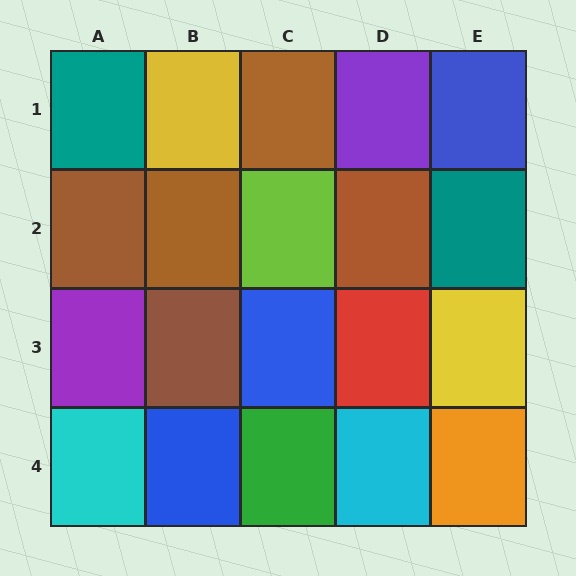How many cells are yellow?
2 cells are yellow.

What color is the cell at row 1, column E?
Blue.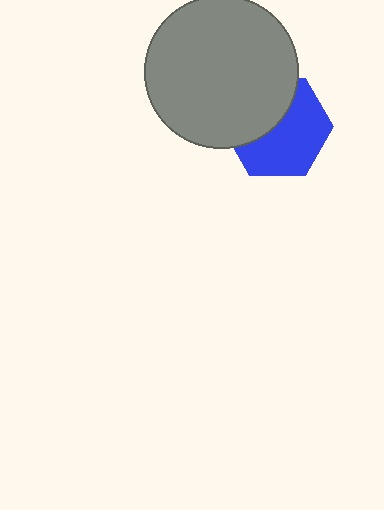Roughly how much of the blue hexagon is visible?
About half of it is visible (roughly 58%).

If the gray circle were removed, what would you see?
You would see the complete blue hexagon.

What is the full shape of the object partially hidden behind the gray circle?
The partially hidden object is a blue hexagon.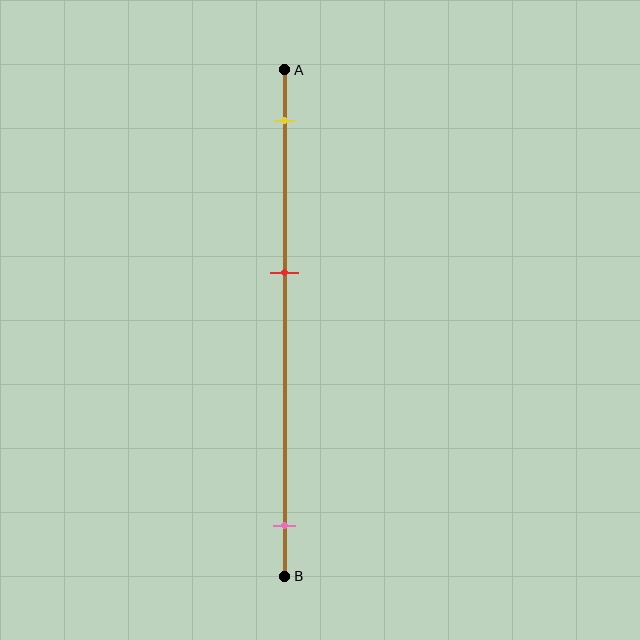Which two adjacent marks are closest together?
The yellow and red marks are the closest adjacent pair.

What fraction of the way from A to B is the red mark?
The red mark is approximately 40% (0.4) of the way from A to B.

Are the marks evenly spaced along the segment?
No, the marks are not evenly spaced.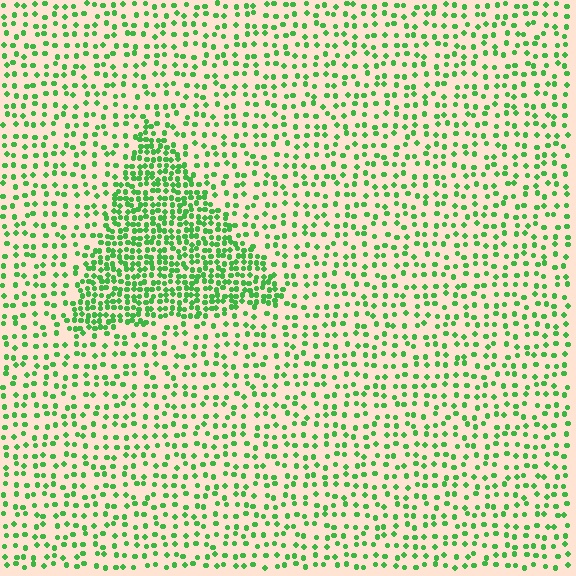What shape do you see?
I see a triangle.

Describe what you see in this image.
The image contains small green elements arranged at two different densities. A triangle-shaped region is visible where the elements are more densely packed than the surrounding area.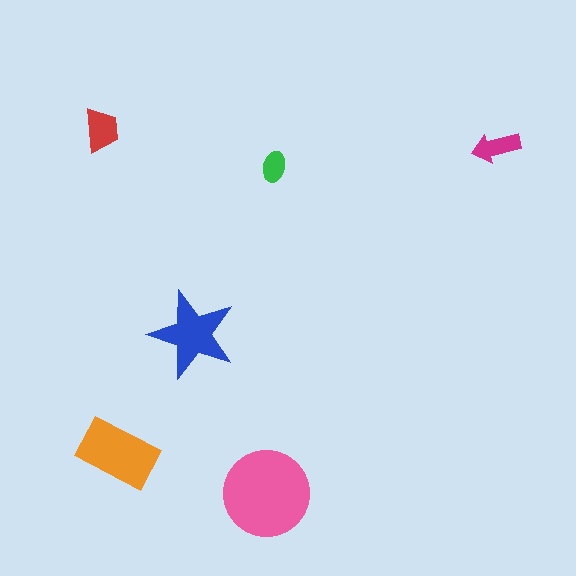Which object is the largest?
The pink circle.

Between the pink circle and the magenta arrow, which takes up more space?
The pink circle.